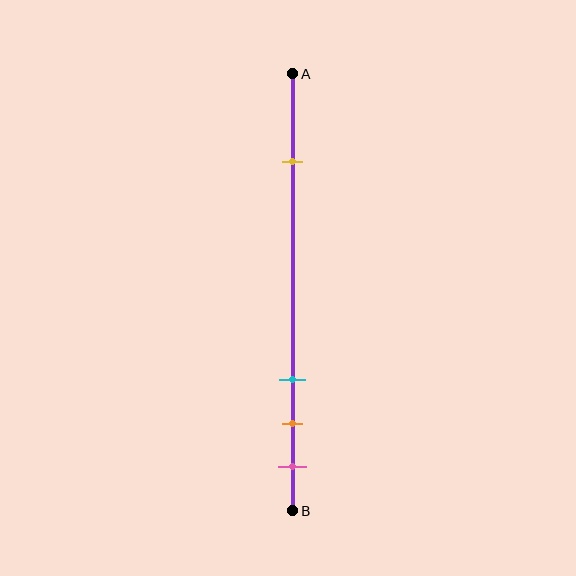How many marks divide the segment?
There are 4 marks dividing the segment.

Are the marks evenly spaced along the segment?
No, the marks are not evenly spaced.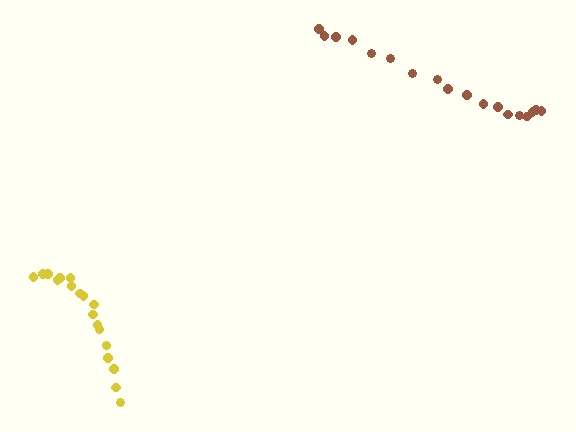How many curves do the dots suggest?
There are 2 distinct paths.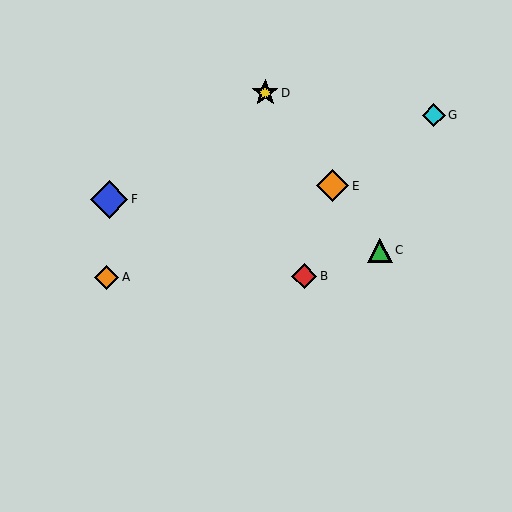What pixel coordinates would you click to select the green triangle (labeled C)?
Click at (380, 250) to select the green triangle C.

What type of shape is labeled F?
Shape F is a blue diamond.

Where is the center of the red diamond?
The center of the red diamond is at (304, 276).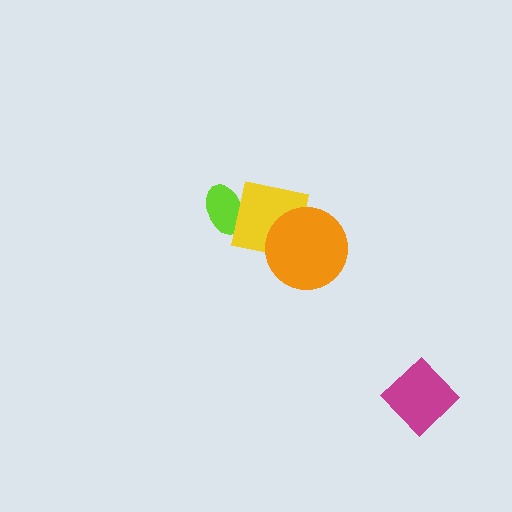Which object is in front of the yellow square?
The orange circle is in front of the yellow square.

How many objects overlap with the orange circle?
1 object overlaps with the orange circle.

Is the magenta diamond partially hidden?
No, no other shape covers it.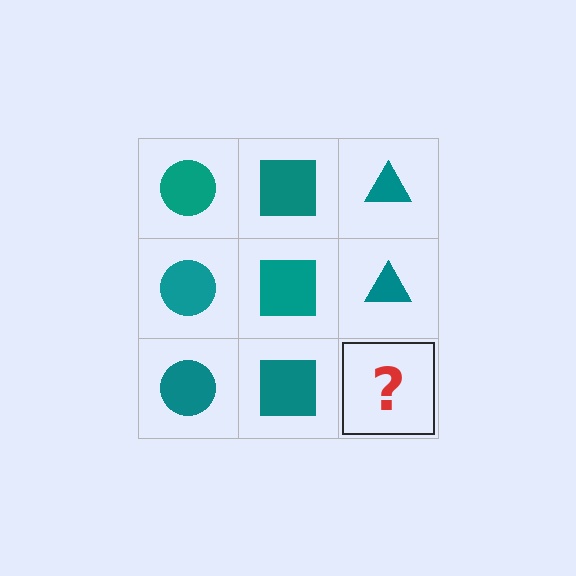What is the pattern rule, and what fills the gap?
The rule is that each column has a consistent shape. The gap should be filled with a teal triangle.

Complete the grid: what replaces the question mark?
The question mark should be replaced with a teal triangle.